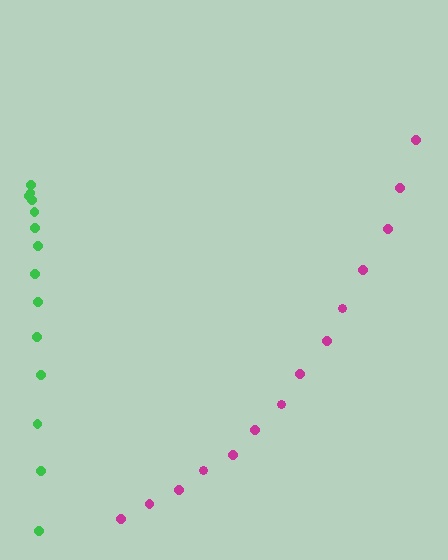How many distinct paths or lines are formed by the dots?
There are 2 distinct paths.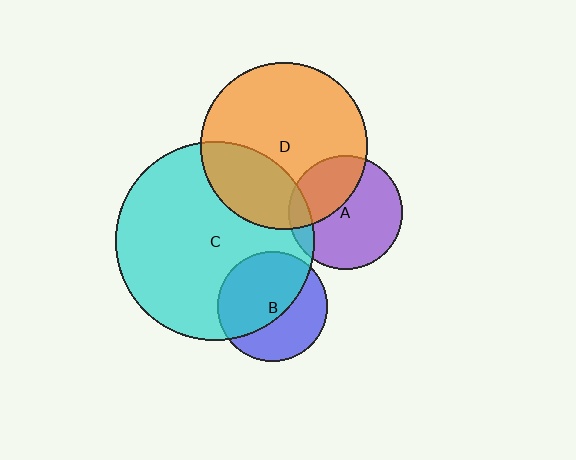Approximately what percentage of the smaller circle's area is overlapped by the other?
Approximately 35%.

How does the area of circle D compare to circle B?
Approximately 2.3 times.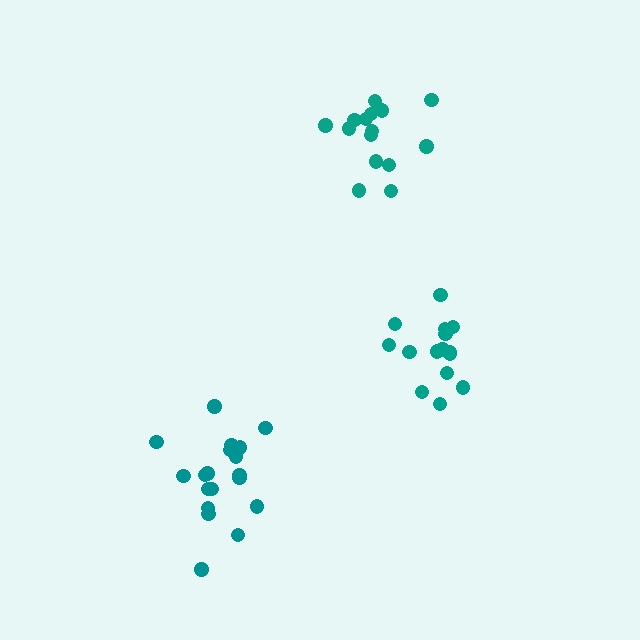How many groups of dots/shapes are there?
There are 3 groups.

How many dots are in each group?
Group 1: 15 dots, Group 2: 19 dots, Group 3: 15 dots (49 total).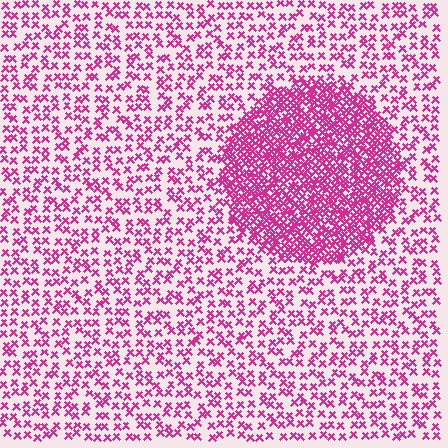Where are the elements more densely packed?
The elements are more densely packed inside the circle boundary.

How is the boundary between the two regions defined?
The boundary is defined by a change in element density (approximately 2.7x ratio). All elements are the same color, size, and shape.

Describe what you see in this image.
The image contains small magenta elements arranged at two different densities. A circle-shaped region is visible where the elements are more densely packed than the surrounding area.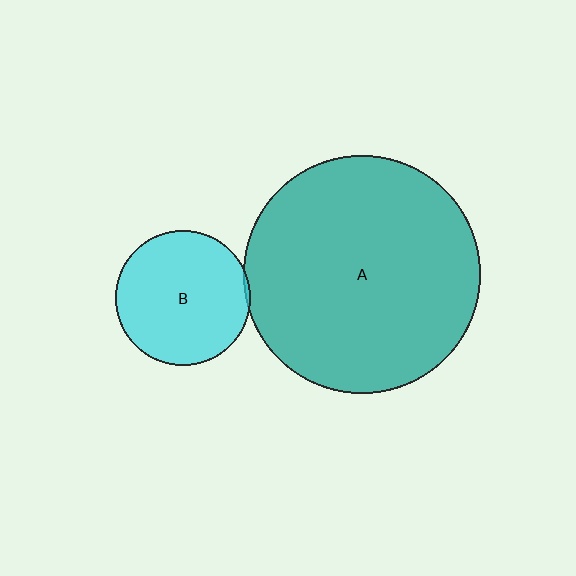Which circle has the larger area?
Circle A (teal).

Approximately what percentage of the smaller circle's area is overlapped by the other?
Approximately 5%.